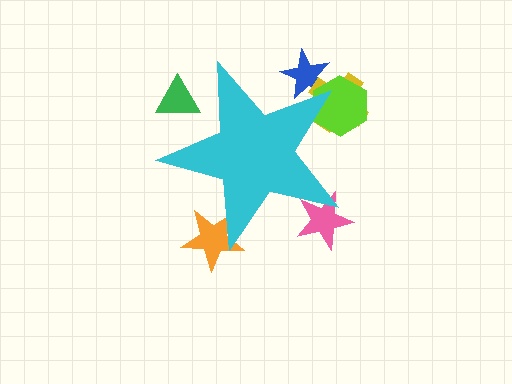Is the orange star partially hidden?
Yes, the orange star is partially hidden behind the cyan star.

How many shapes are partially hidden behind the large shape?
6 shapes are partially hidden.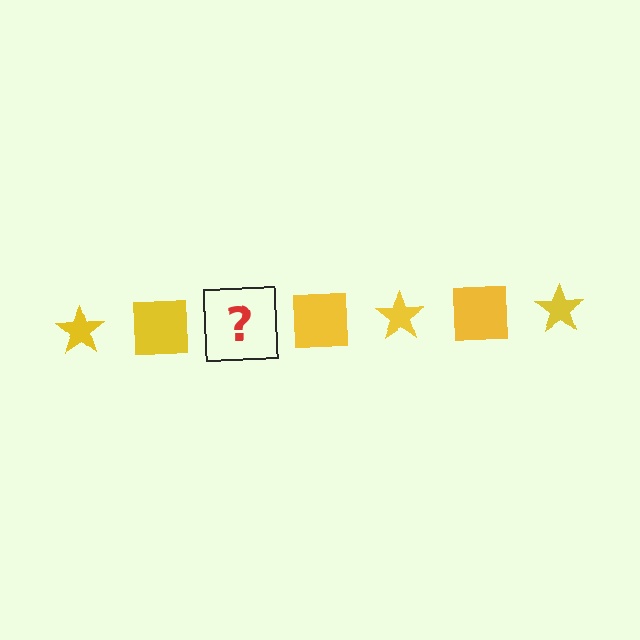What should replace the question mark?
The question mark should be replaced with a yellow star.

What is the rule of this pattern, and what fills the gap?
The rule is that the pattern cycles through star, square shapes in yellow. The gap should be filled with a yellow star.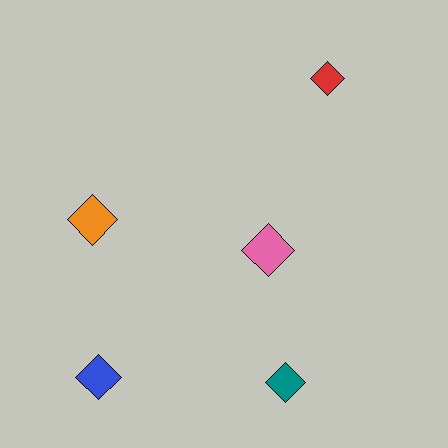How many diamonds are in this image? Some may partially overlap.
There are 5 diamonds.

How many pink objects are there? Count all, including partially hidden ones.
There is 1 pink object.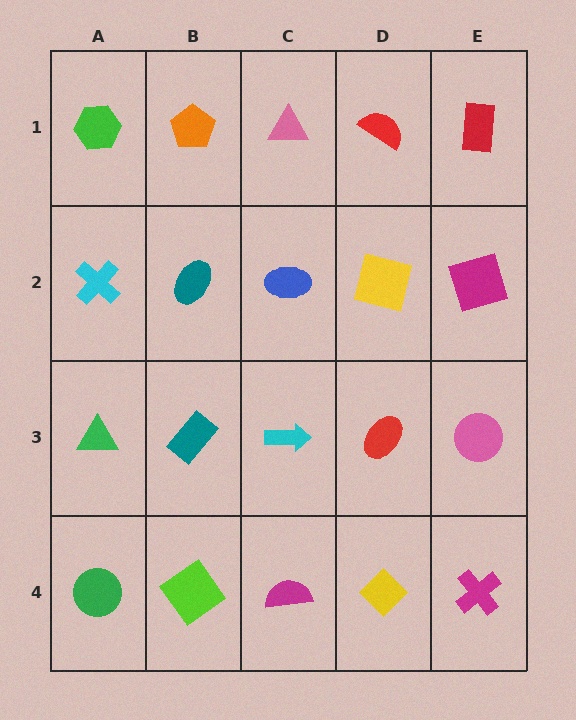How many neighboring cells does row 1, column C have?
3.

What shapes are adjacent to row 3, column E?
A magenta square (row 2, column E), a magenta cross (row 4, column E), a red ellipse (row 3, column D).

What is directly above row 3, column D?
A yellow square.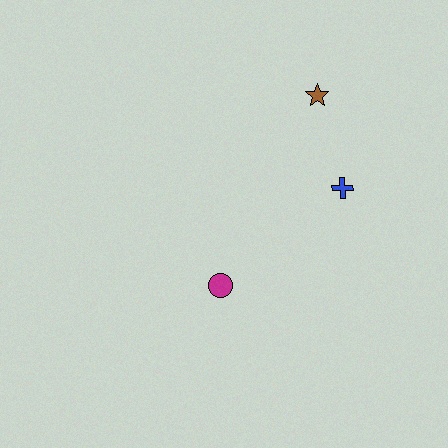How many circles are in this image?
There is 1 circle.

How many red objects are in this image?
There are no red objects.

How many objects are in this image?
There are 3 objects.